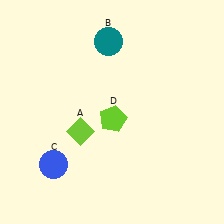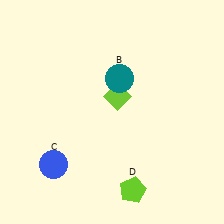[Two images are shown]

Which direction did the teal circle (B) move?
The teal circle (B) moved down.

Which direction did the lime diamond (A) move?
The lime diamond (A) moved right.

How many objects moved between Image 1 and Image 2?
3 objects moved between the two images.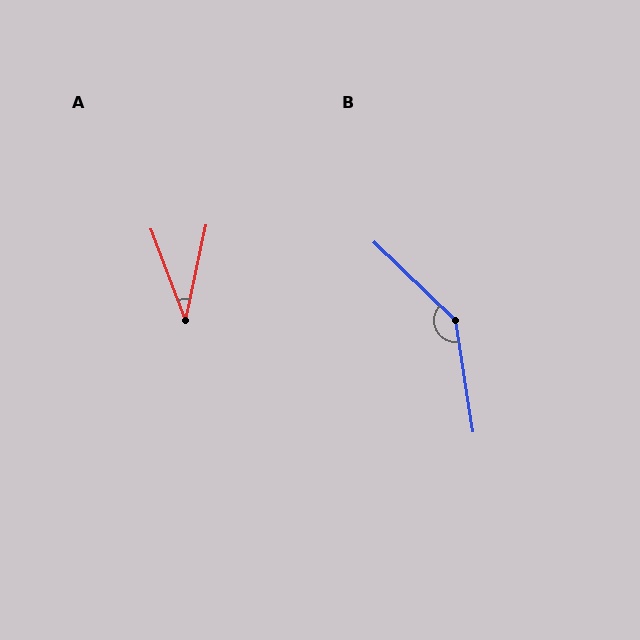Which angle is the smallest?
A, at approximately 32 degrees.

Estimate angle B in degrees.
Approximately 143 degrees.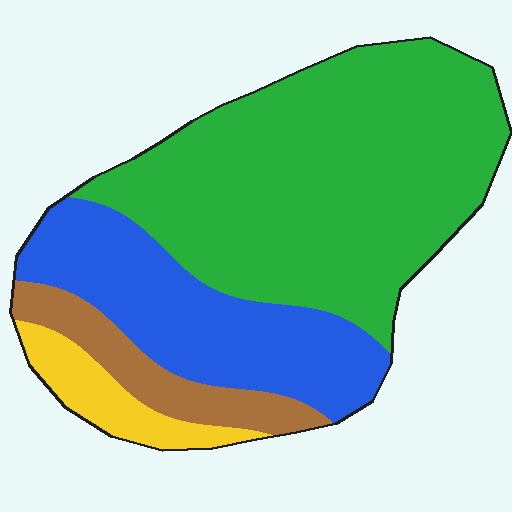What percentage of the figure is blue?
Blue takes up about one quarter (1/4) of the figure.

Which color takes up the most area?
Green, at roughly 55%.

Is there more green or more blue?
Green.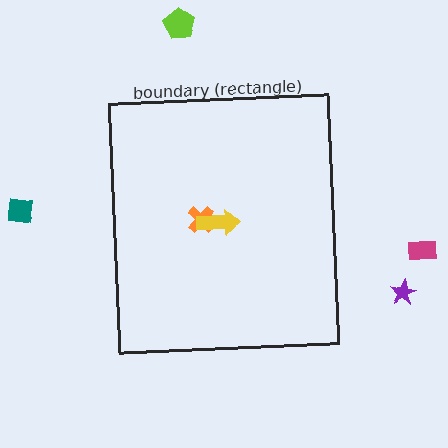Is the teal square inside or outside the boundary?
Outside.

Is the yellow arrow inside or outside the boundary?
Inside.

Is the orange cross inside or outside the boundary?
Inside.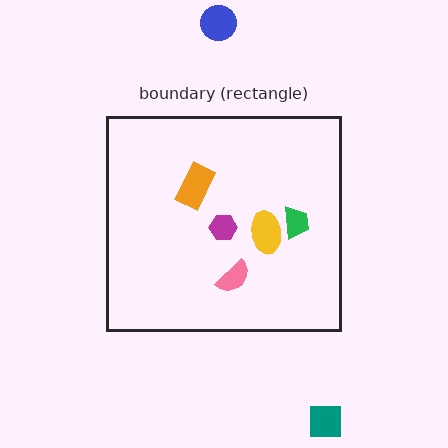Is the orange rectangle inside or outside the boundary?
Inside.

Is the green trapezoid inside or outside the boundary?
Inside.